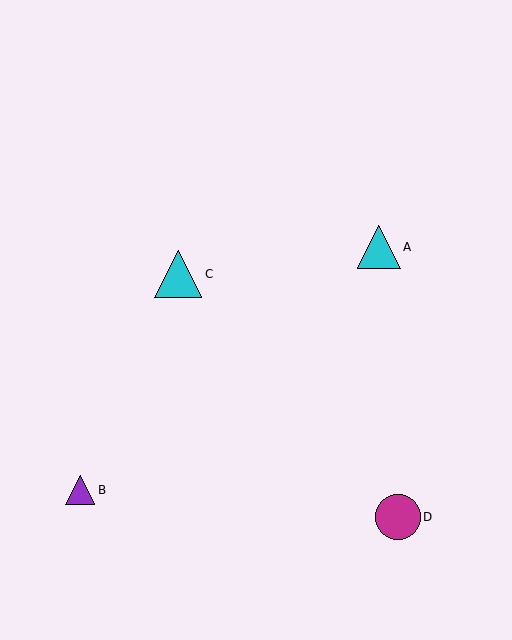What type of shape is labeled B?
Shape B is a purple triangle.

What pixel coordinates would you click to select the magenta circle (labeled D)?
Click at (398, 517) to select the magenta circle D.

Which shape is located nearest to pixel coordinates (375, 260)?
The cyan triangle (labeled A) at (379, 247) is nearest to that location.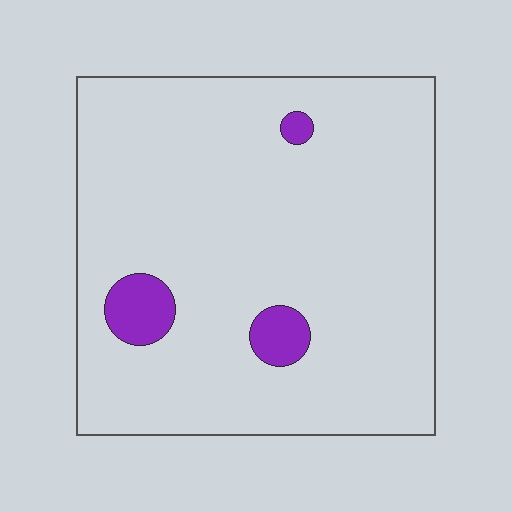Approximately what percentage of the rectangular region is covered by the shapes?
Approximately 5%.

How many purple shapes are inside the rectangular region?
3.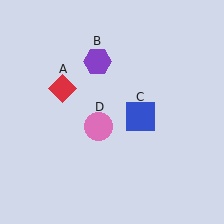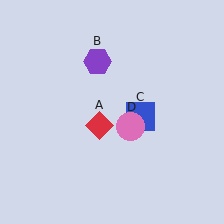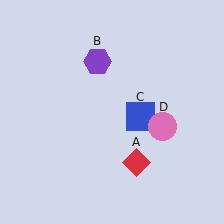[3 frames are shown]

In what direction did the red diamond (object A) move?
The red diamond (object A) moved down and to the right.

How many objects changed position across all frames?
2 objects changed position: red diamond (object A), pink circle (object D).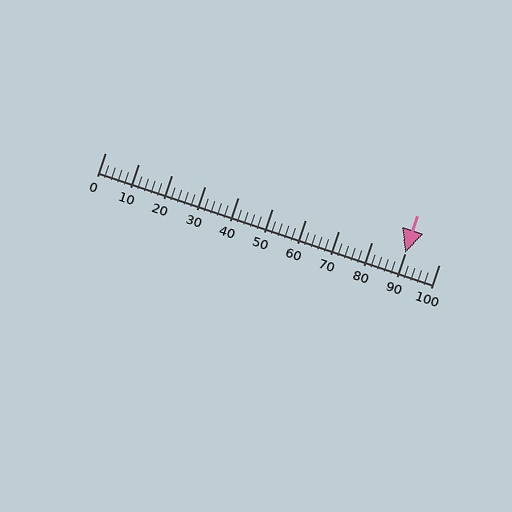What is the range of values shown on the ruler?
The ruler shows values from 0 to 100.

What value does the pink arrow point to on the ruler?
The pink arrow points to approximately 90.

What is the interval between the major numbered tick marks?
The major tick marks are spaced 10 units apart.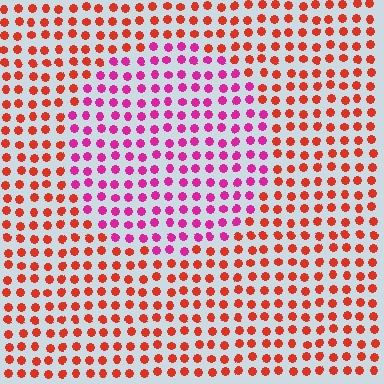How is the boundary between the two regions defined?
The boundary is defined purely by a slight shift in hue (about 46 degrees). Spacing, size, and orientation are identical on both sides.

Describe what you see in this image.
The image is filled with small red elements in a uniform arrangement. A circle-shaped region is visible where the elements are tinted to a slightly different hue, forming a subtle color boundary.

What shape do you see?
I see a circle.